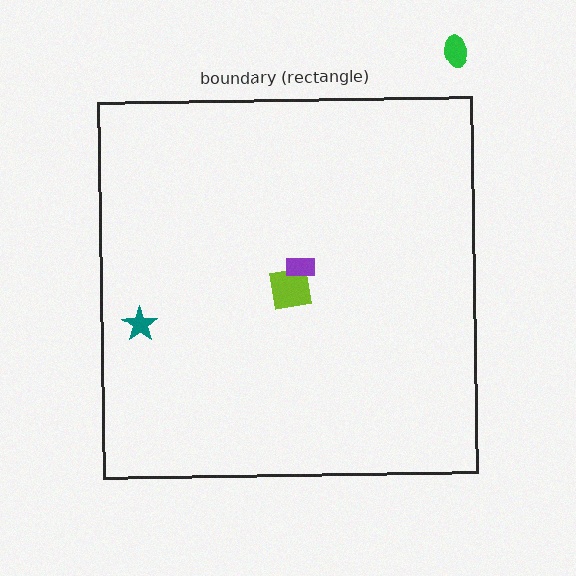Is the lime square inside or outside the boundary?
Inside.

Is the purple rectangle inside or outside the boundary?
Inside.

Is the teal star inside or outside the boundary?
Inside.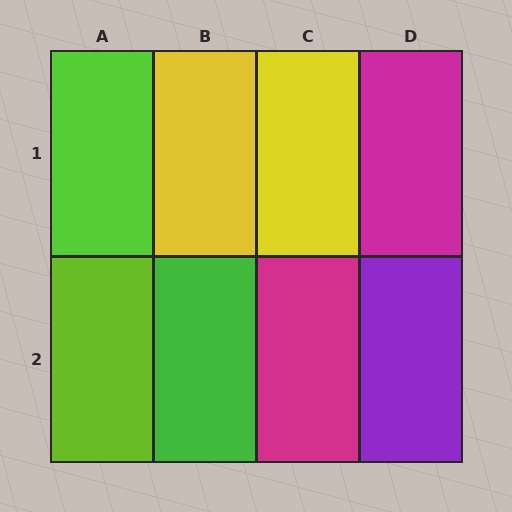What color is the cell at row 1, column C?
Yellow.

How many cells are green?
1 cell is green.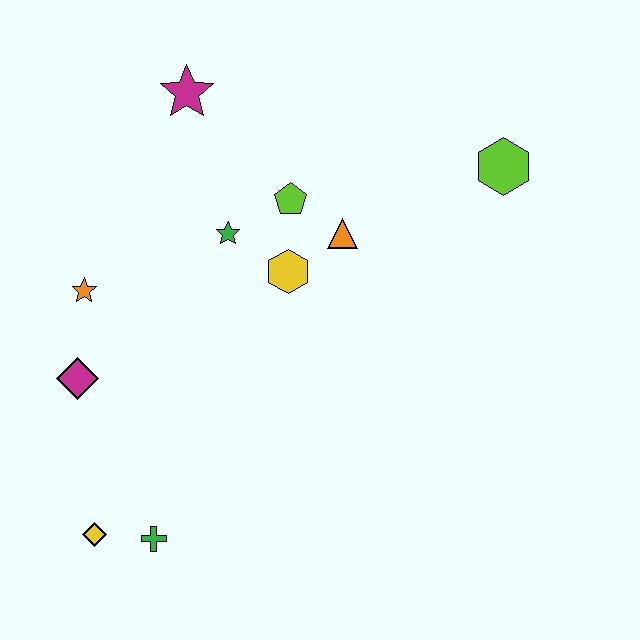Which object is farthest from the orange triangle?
The yellow diamond is farthest from the orange triangle.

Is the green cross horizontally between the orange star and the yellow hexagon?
Yes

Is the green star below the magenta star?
Yes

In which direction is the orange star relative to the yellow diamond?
The orange star is above the yellow diamond.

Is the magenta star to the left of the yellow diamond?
No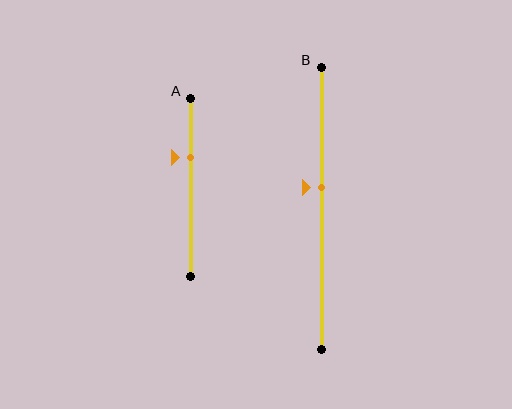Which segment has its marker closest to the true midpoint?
Segment B has its marker closest to the true midpoint.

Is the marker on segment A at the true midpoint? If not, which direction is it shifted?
No, the marker on segment A is shifted upward by about 17% of the segment length.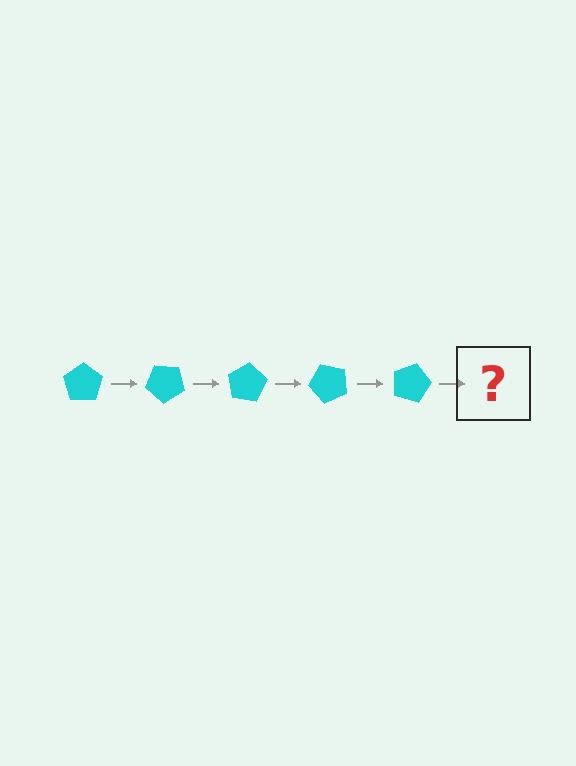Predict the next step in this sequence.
The next step is a cyan pentagon rotated 200 degrees.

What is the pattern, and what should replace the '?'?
The pattern is that the pentagon rotates 40 degrees each step. The '?' should be a cyan pentagon rotated 200 degrees.